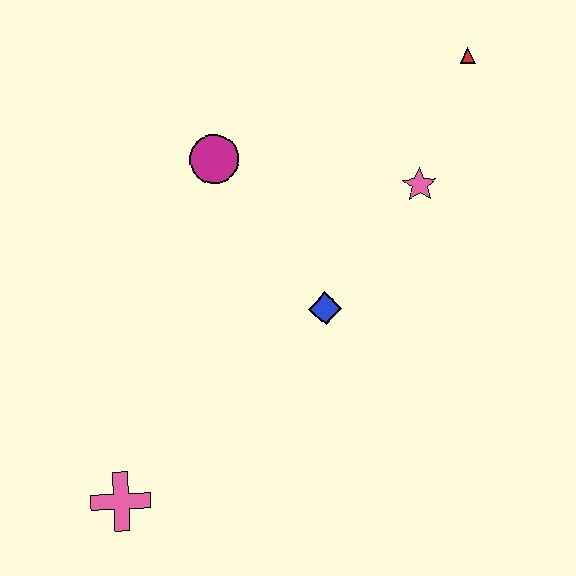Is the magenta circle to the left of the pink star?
Yes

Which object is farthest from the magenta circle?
The pink cross is farthest from the magenta circle.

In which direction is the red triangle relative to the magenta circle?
The red triangle is to the right of the magenta circle.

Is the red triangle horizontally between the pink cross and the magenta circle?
No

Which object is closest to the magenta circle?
The blue diamond is closest to the magenta circle.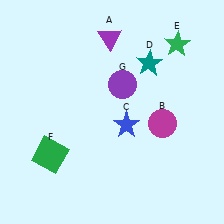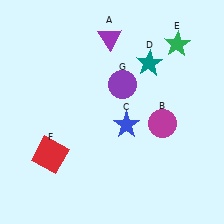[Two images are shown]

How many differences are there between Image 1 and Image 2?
There is 1 difference between the two images.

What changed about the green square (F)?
In Image 1, F is green. In Image 2, it changed to red.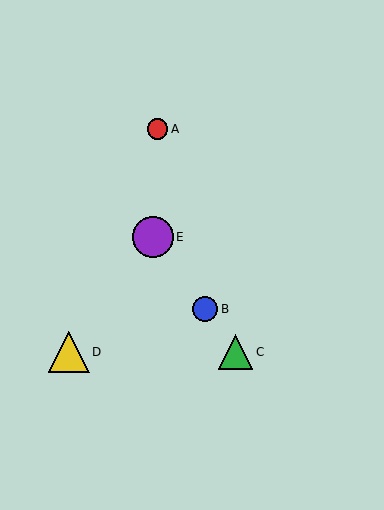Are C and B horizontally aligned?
No, C is at y≈352 and B is at y≈309.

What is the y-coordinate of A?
Object A is at y≈129.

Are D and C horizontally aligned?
Yes, both are at y≈352.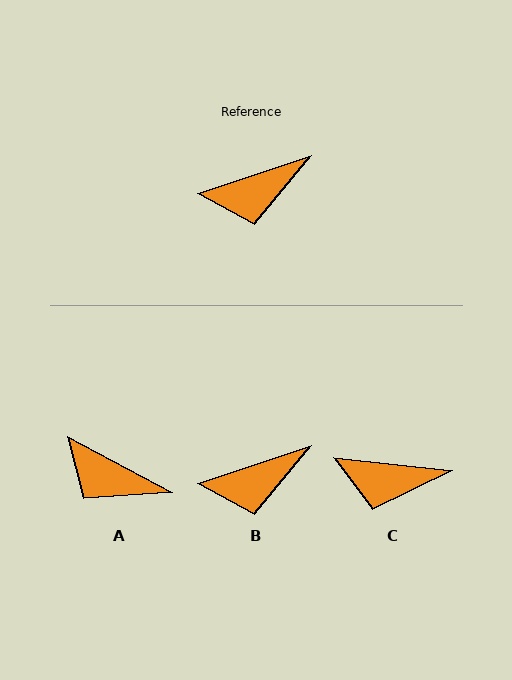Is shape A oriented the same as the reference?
No, it is off by about 46 degrees.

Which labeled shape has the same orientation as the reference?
B.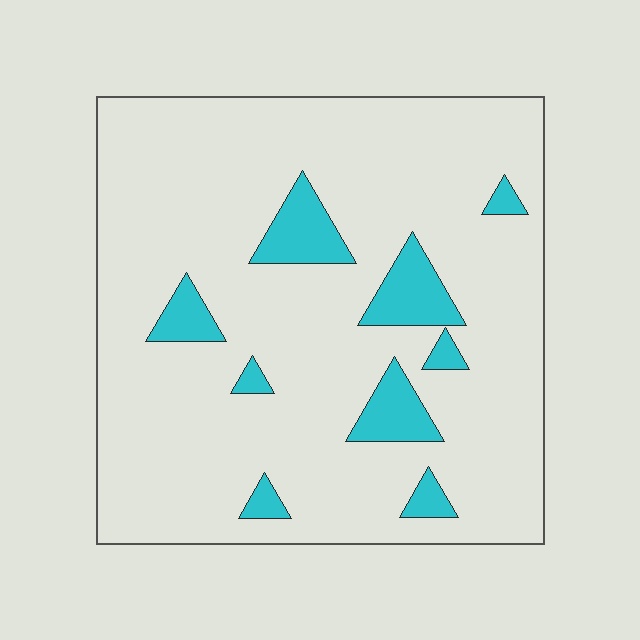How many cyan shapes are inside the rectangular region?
9.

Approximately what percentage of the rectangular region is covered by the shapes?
Approximately 10%.